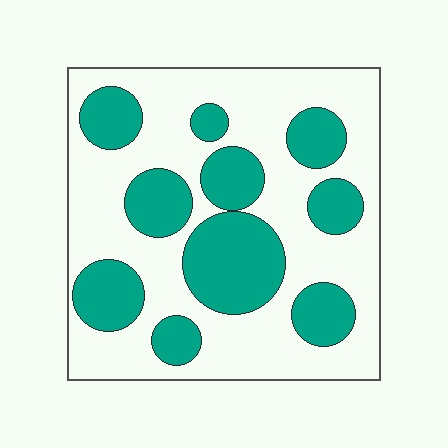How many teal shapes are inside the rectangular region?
10.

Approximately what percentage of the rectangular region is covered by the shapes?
Approximately 35%.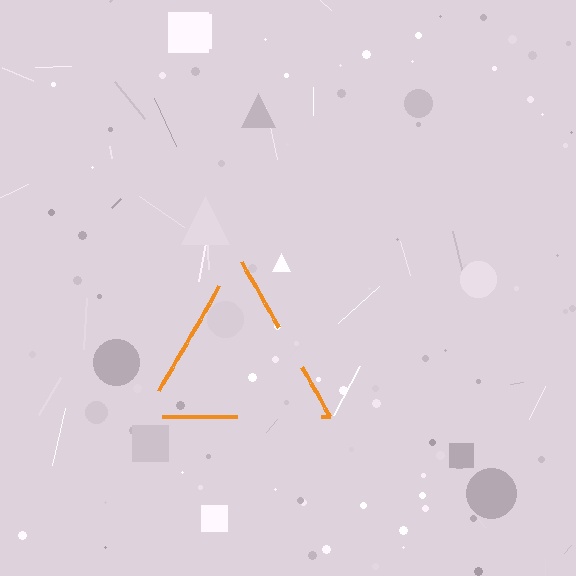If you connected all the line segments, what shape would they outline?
They would outline a triangle.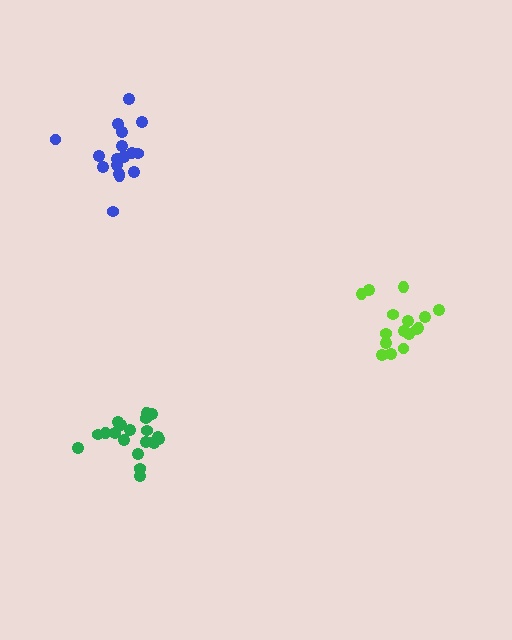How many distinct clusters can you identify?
There are 3 distinct clusters.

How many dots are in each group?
Group 1: 20 dots, Group 2: 17 dots, Group 3: 16 dots (53 total).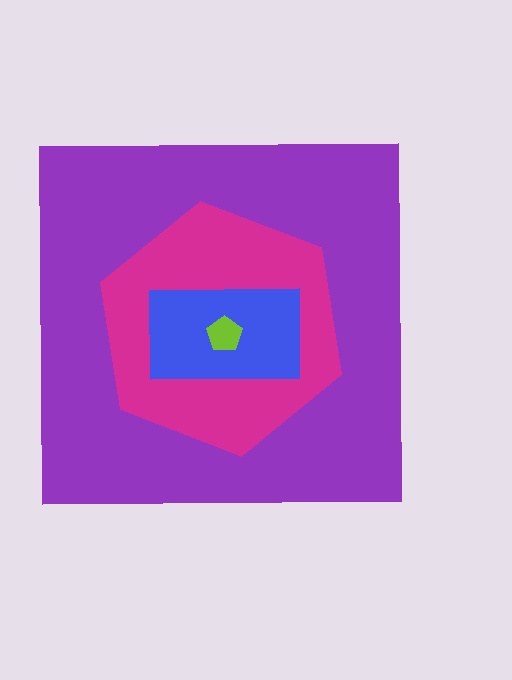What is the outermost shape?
The purple square.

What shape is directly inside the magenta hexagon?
The blue rectangle.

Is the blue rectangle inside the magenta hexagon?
Yes.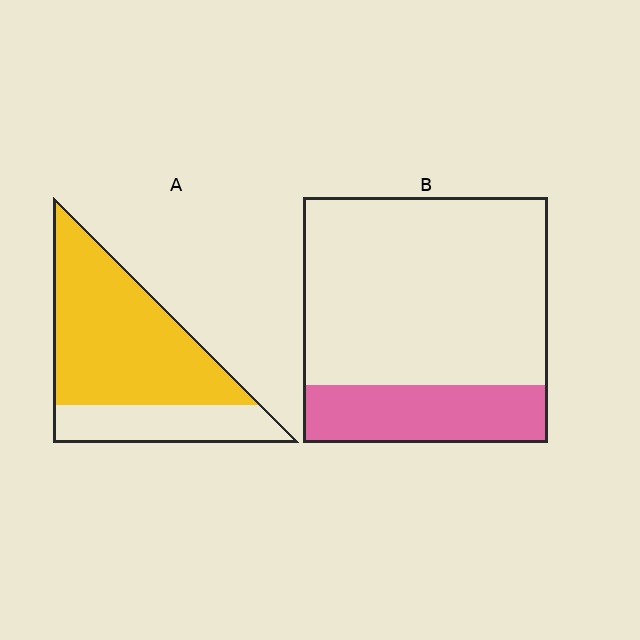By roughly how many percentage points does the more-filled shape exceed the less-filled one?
By roughly 50 percentage points (A over B).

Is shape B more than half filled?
No.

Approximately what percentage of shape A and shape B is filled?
A is approximately 70% and B is approximately 25%.